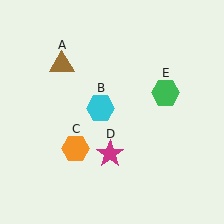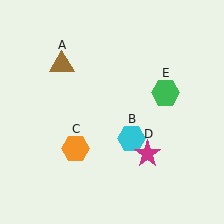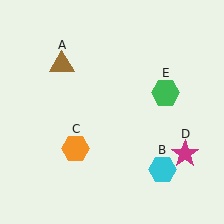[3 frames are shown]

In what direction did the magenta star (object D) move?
The magenta star (object D) moved right.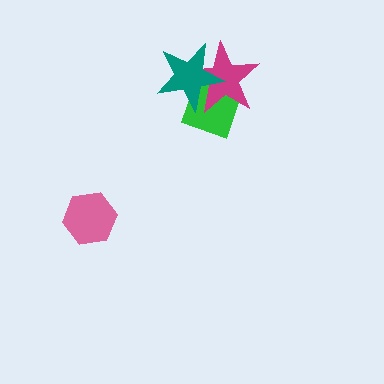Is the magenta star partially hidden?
Yes, it is partially covered by another shape.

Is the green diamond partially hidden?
Yes, it is partially covered by another shape.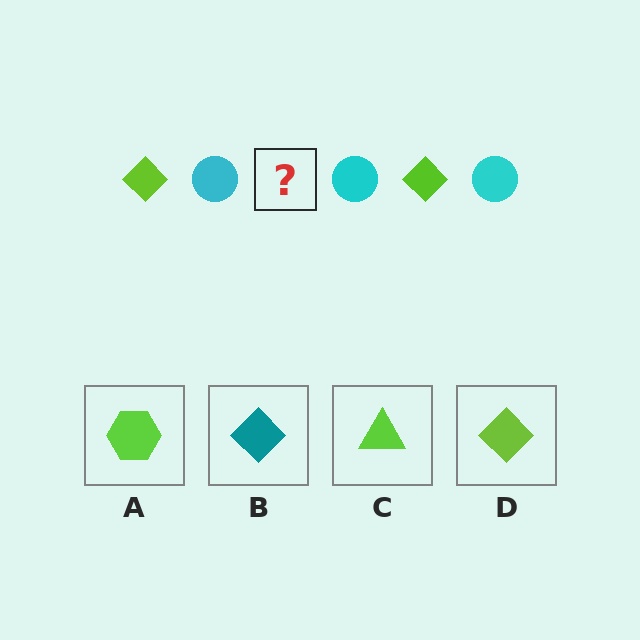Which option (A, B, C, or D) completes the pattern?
D.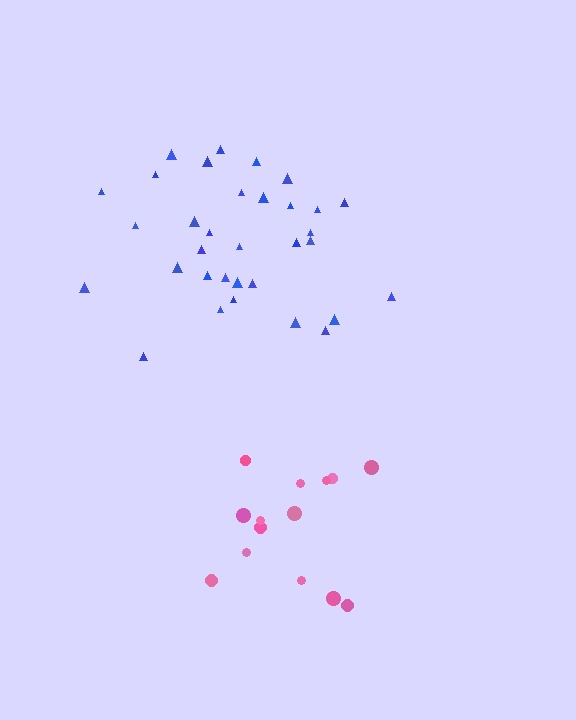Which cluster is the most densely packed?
Blue.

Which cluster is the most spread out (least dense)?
Pink.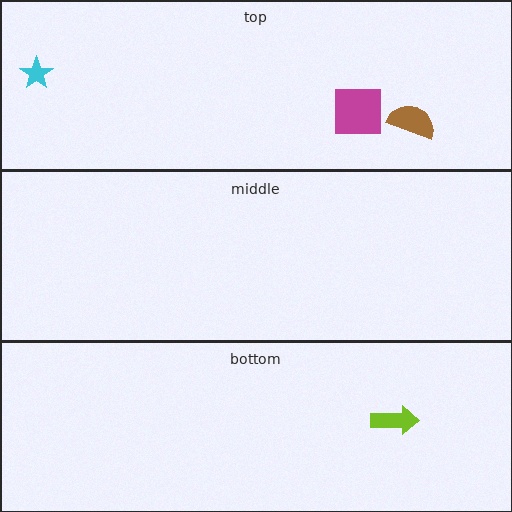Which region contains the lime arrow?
The bottom region.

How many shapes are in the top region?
3.